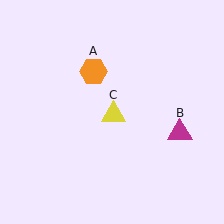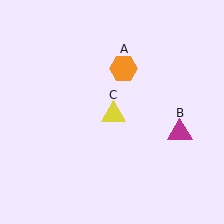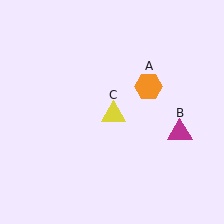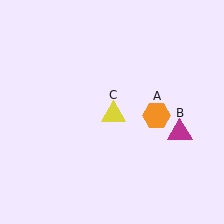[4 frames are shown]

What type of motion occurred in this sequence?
The orange hexagon (object A) rotated clockwise around the center of the scene.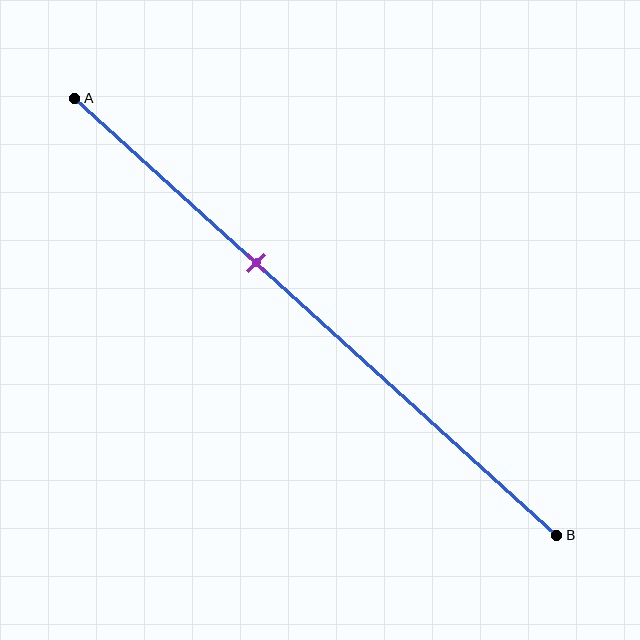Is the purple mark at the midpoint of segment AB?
No, the mark is at about 40% from A, not at the 50% midpoint.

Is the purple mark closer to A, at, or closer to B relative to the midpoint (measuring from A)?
The purple mark is closer to point A than the midpoint of segment AB.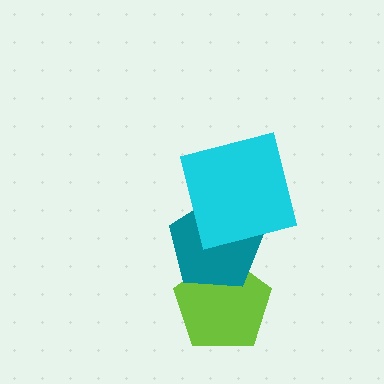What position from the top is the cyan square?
The cyan square is 1st from the top.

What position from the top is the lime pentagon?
The lime pentagon is 3rd from the top.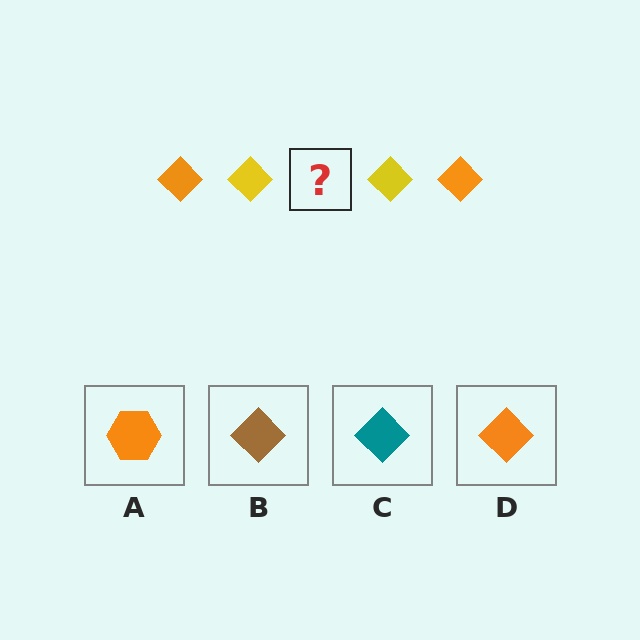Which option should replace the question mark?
Option D.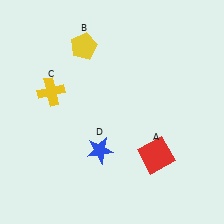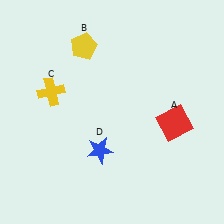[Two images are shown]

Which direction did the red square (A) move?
The red square (A) moved up.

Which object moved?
The red square (A) moved up.